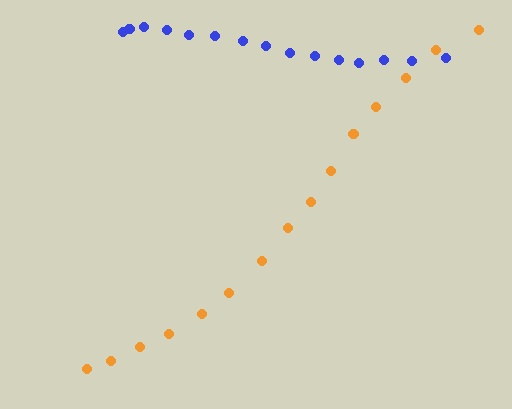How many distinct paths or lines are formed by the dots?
There are 2 distinct paths.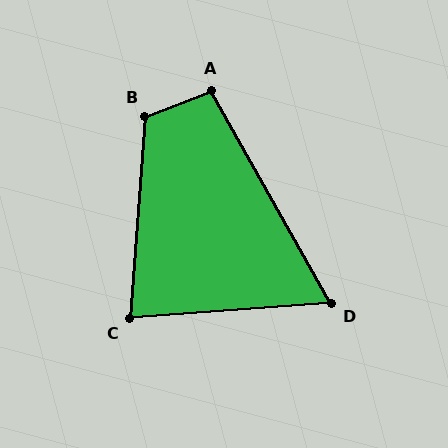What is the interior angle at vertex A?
Approximately 99 degrees (obtuse).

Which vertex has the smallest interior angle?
D, at approximately 65 degrees.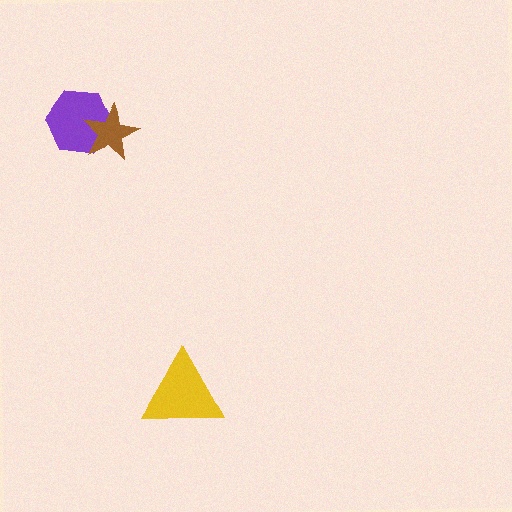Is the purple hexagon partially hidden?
Yes, it is partially covered by another shape.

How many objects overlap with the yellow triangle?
0 objects overlap with the yellow triangle.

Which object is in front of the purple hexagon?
The brown star is in front of the purple hexagon.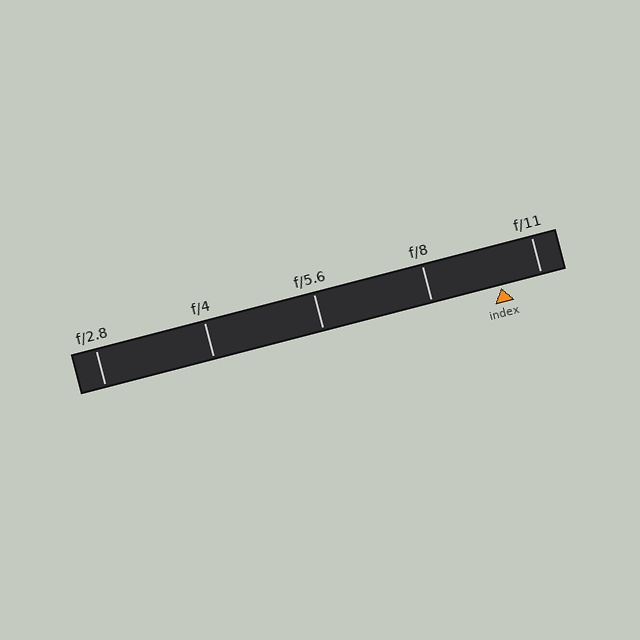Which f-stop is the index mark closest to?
The index mark is closest to f/11.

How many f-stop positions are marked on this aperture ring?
There are 5 f-stop positions marked.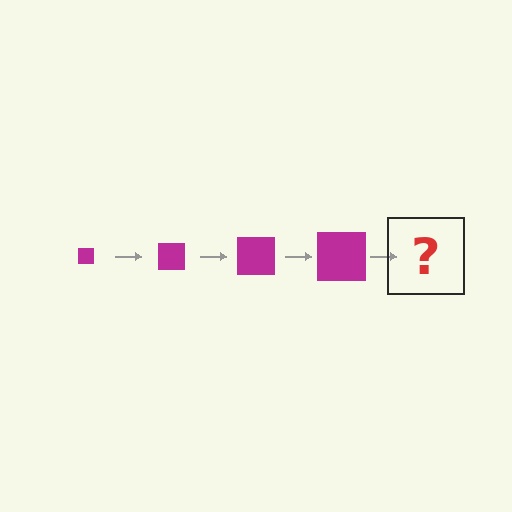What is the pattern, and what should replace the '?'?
The pattern is that the square gets progressively larger each step. The '?' should be a magenta square, larger than the previous one.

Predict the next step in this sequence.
The next step is a magenta square, larger than the previous one.